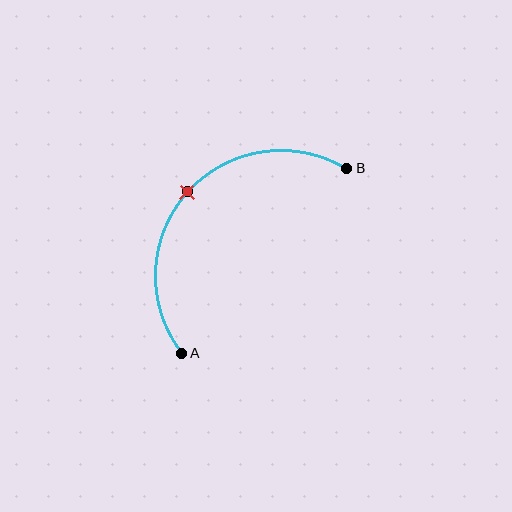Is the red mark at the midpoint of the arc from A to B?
Yes. The red mark lies on the arc at equal arc-length from both A and B — it is the arc midpoint.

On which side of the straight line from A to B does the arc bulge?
The arc bulges above and to the left of the straight line connecting A and B.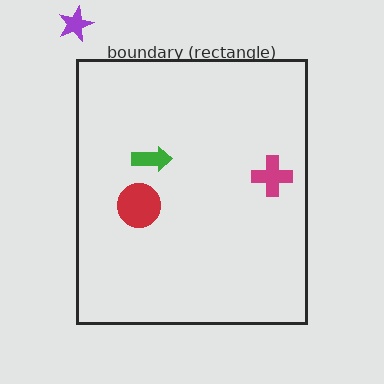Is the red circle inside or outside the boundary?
Inside.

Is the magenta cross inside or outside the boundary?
Inside.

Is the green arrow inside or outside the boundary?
Inside.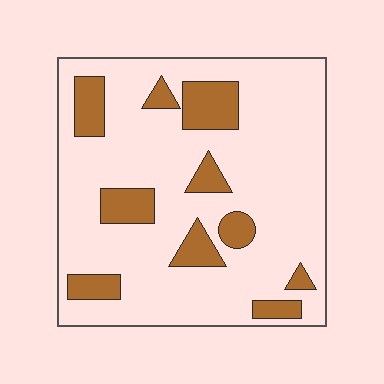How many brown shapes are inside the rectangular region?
10.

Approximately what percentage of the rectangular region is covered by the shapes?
Approximately 20%.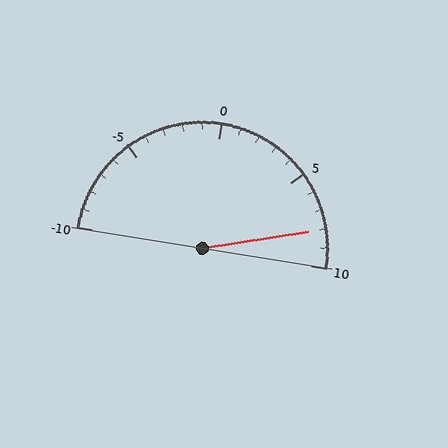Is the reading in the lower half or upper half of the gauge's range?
The reading is in the upper half of the range (-10 to 10).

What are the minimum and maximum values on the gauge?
The gauge ranges from -10 to 10.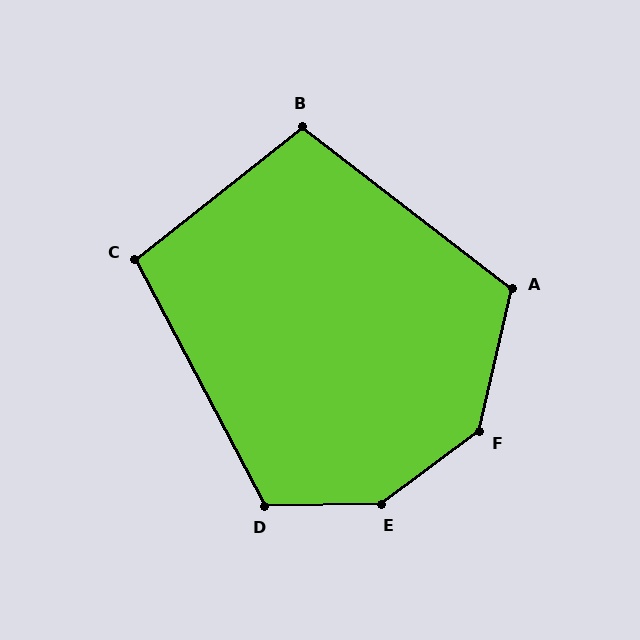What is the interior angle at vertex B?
Approximately 104 degrees (obtuse).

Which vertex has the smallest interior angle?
C, at approximately 101 degrees.